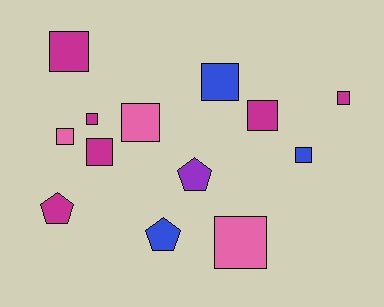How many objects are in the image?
There are 13 objects.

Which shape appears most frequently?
Square, with 10 objects.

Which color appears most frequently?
Magenta, with 6 objects.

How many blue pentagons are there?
There is 1 blue pentagon.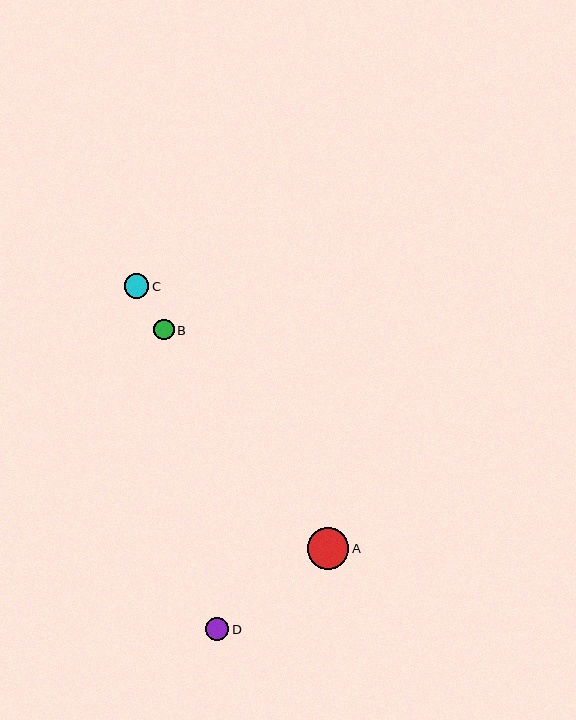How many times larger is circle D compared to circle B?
Circle D is approximately 1.1 times the size of circle B.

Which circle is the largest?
Circle A is the largest with a size of approximately 41 pixels.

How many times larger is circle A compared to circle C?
Circle A is approximately 1.7 times the size of circle C.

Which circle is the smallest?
Circle B is the smallest with a size of approximately 20 pixels.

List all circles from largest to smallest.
From largest to smallest: A, C, D, B.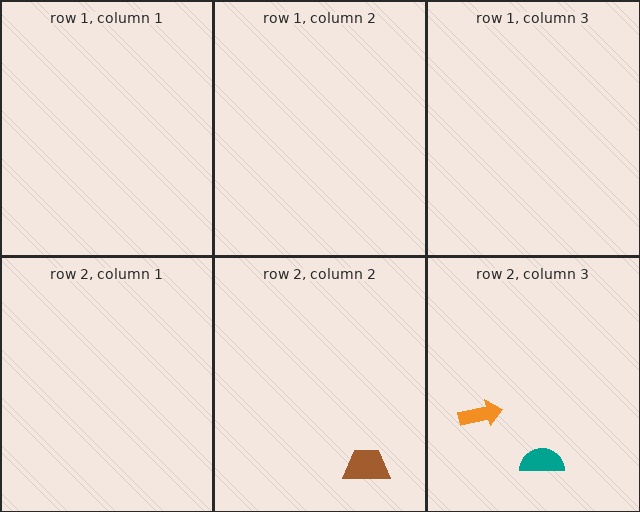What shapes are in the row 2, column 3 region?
The teal semicircle, the orange arrow.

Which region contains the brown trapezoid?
The row 2, column 2 region.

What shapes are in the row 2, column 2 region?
The brown trapezoid.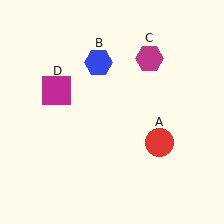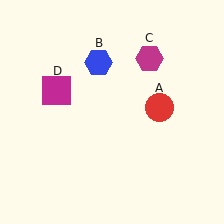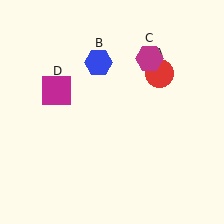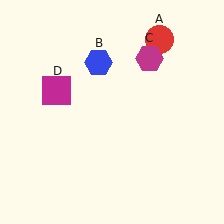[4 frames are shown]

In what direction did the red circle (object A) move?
The red circle (object A) moved up.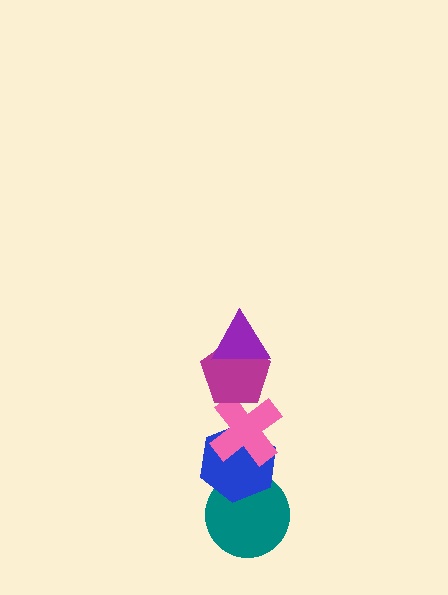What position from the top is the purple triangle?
The purple triangle is 1st from the top.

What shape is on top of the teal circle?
The blue hexagon is on top of the teal circle.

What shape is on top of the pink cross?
The magenta pentagon is on top of the pink cross.